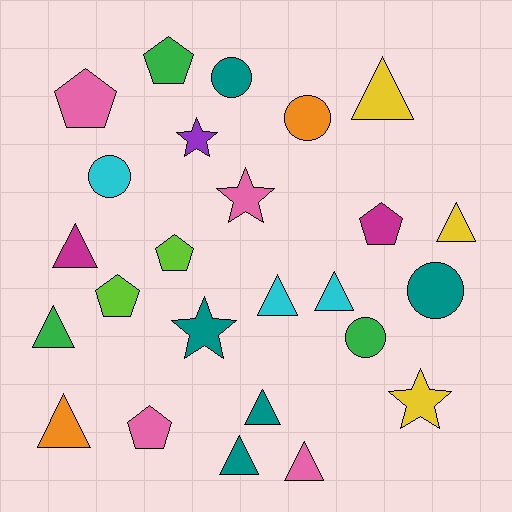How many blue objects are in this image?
There are no blue objects.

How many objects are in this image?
There are 25 objects.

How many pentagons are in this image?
There are 6 pentagons.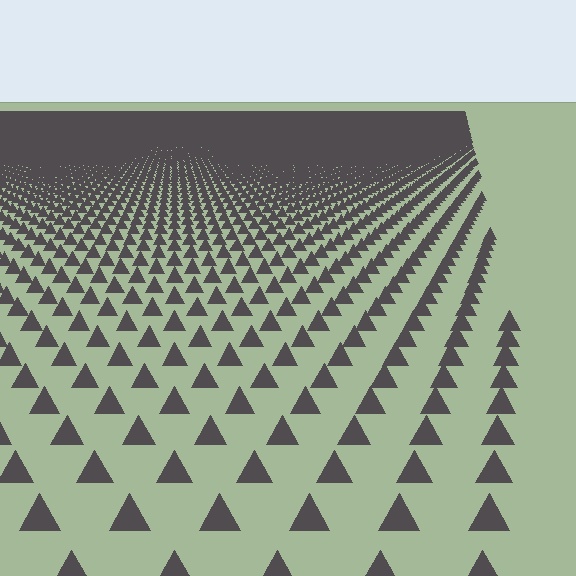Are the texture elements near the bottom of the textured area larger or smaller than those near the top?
Larger. Near the bottom, elements are closer to the viewer and appear at a bigger on-screen size.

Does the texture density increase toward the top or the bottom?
Density increases toward the top.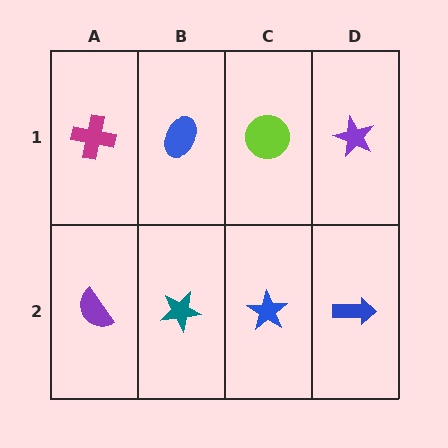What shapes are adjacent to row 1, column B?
A teal star (row 2, column B), a magenta cross (row 1, column A), a lime circle (row 1, column C).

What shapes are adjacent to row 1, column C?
A blue star (row 2, column C), a blue ellipse (row 1, column B), a purple star (row 1, column D).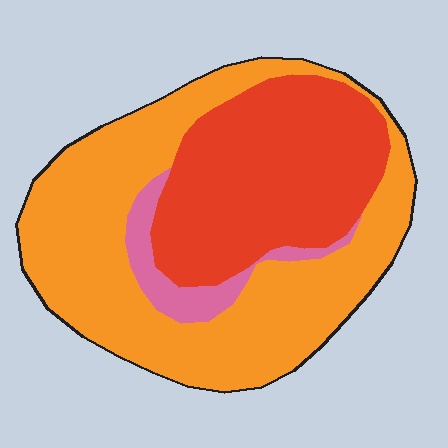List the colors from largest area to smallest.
From largest to smallest: orange, red, pink.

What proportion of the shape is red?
Red covers around 35% of the shape.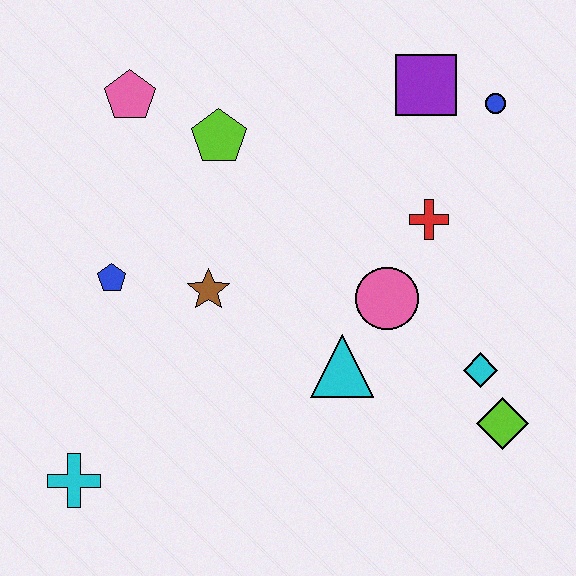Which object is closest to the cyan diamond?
The lime diamond is closest to the cyan diamond.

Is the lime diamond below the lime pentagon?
Yes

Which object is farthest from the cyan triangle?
The pink pentagon is farthest from the cyan triangle.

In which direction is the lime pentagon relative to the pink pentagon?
The lime pentagon is to the right of the pink pentagon.